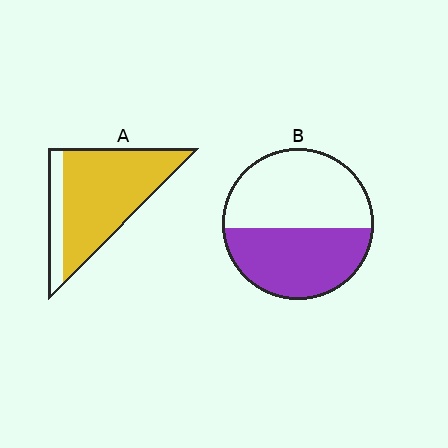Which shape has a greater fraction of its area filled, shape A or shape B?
Shape A.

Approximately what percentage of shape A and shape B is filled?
A is approximately 80% and B is approximately 45%.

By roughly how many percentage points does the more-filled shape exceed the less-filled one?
By roughly 35 percentage points (A over B).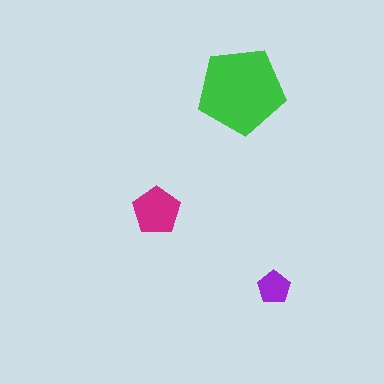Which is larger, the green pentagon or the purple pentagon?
The green one.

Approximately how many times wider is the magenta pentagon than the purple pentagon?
About 1.5 times wider.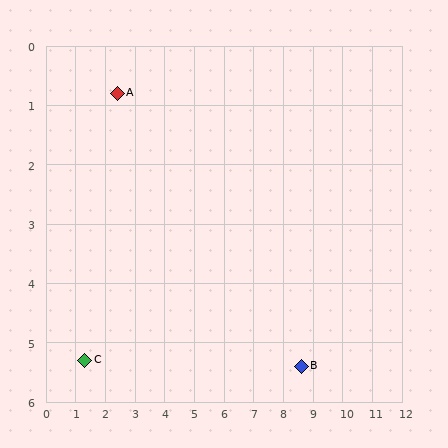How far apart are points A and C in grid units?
Points A and C are about 4.6 grid units apart.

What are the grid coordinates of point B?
Point B is at approximately (8.6, 5.4).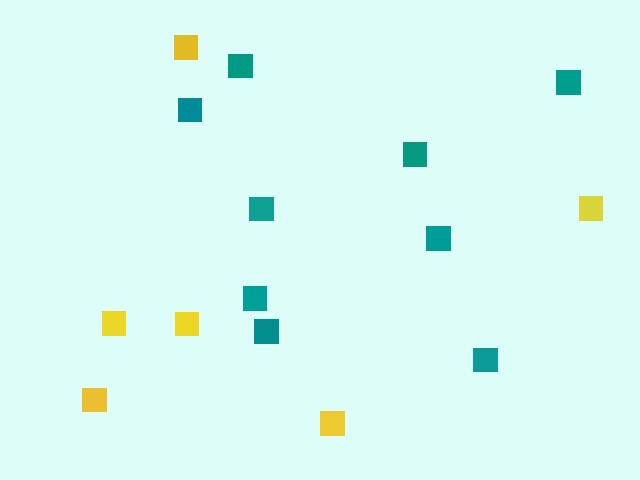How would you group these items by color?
There are 2 groups: one group of yellow squares (6) and one group of teal squares (9).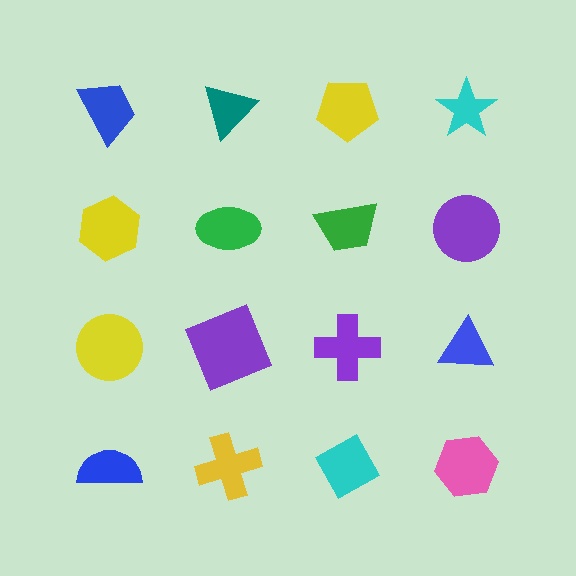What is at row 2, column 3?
A green trapezoid.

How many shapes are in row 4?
4 shapes.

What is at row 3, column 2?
A purple square.